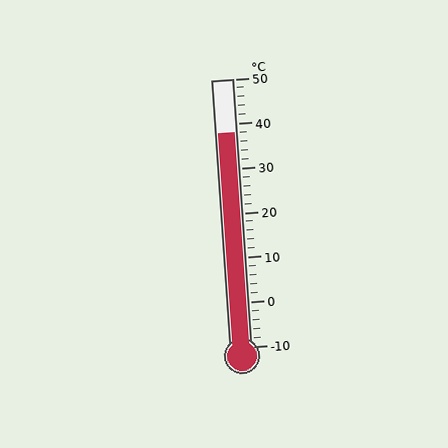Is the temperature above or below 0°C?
The temperature is above 0°C.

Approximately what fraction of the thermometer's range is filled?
The thermometer is filled to approximately 80% of its range.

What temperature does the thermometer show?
The thermometer shows approximately 38°C.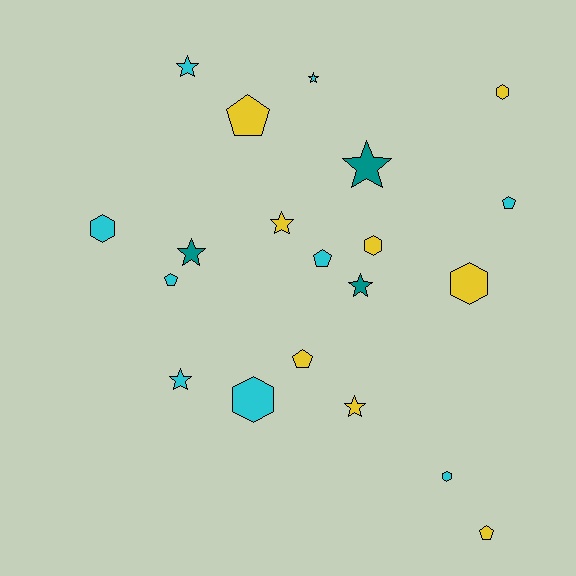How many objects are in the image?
There are 20 objects.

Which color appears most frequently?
Cyan, with 9 objects.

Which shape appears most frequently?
Star, with 8 objects.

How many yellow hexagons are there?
There are 3 yellow hexagons.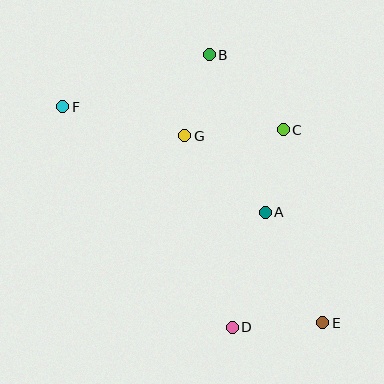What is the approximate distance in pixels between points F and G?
The distance between F and G is approximately 125 pixels.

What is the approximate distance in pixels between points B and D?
The distance between B and D is approximately 274 pixels.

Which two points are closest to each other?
Points A and C are closest to each other.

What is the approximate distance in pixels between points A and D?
The distance between A and D is approximately 120 pixels.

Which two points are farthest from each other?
Points E and F are farthest from each other.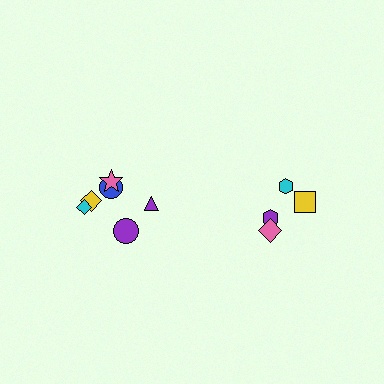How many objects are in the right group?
There are 4 objects.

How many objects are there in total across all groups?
There are 10 objects.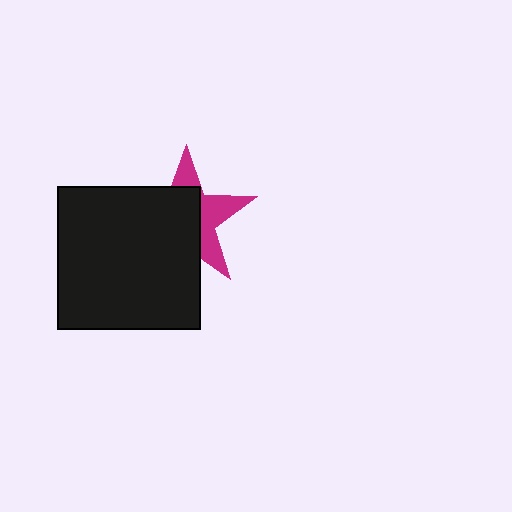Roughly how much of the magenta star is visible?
A small part of it is visible (roughly 39%).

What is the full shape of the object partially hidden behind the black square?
The partially hidden object is a magenta star.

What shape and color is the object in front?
The object in front is a black square.